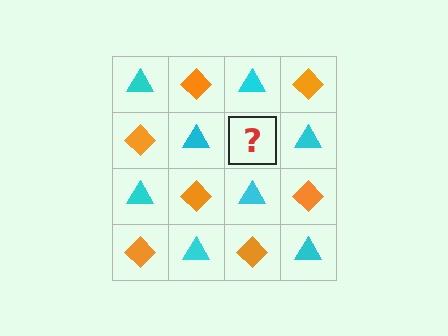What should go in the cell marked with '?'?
The missing cell should contain an orange diamond.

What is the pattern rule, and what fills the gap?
The rule is that it alternates cyan triangle and orange diamond in a checkerboard pattern. The gap should be filled with an orange diamond.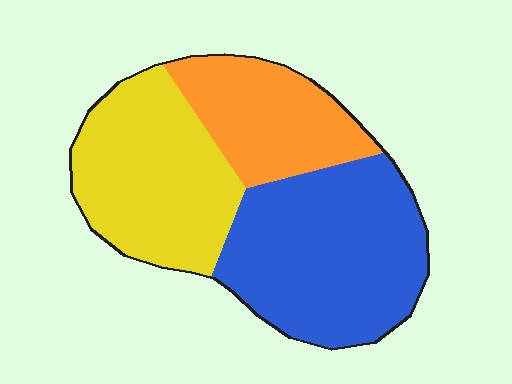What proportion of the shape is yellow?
Yellow covers about 35% of the shape.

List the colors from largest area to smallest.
From largest to smallest: blue, yellow, orange.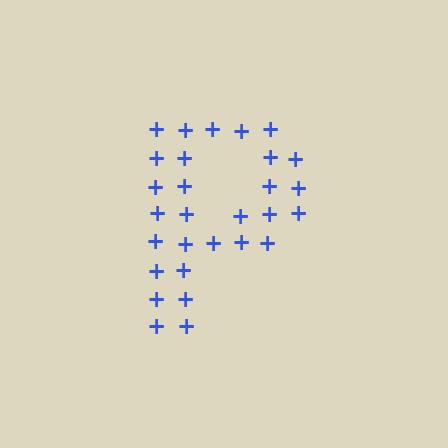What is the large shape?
The large shape is the letter P.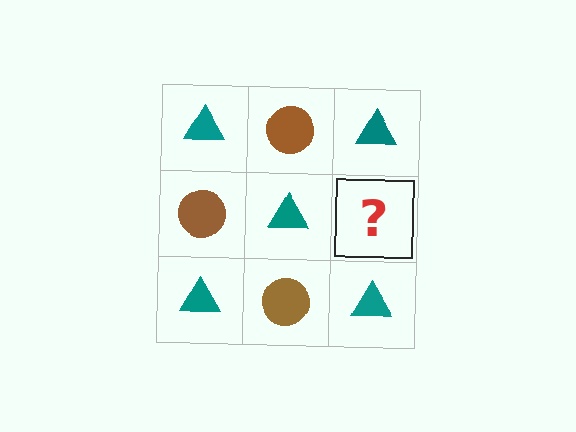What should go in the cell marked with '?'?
The missing cell should contain a brown circle.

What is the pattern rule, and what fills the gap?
The rule is that it alternates teal triangle and brown circle in a checkerboard pattern. The gap should be filled with a brown circle.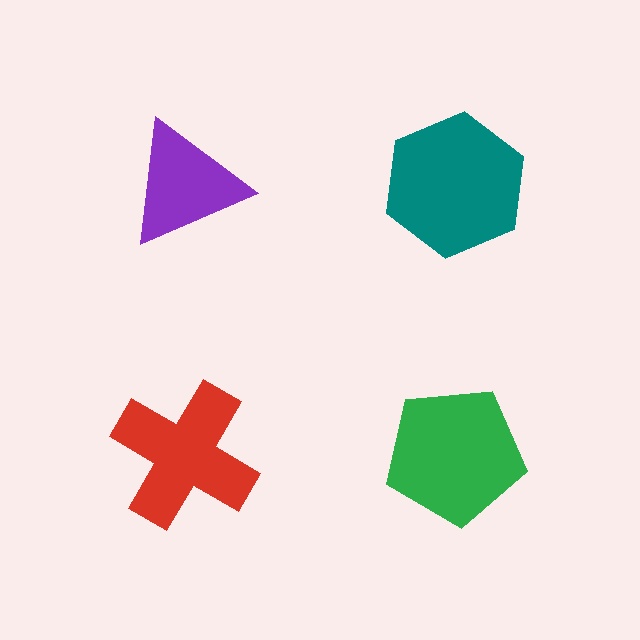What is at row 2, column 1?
A red cross.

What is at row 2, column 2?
A green pentagon.